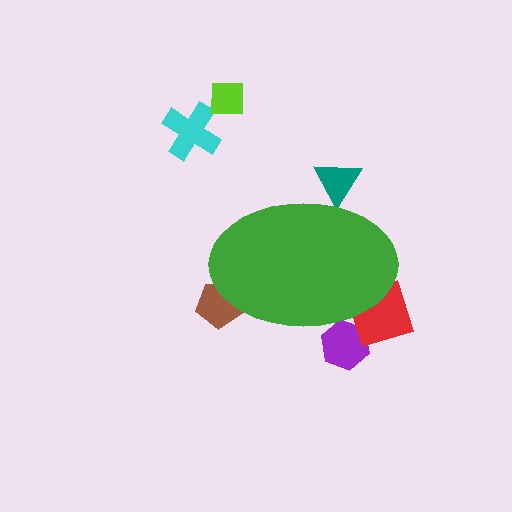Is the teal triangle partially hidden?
Yes, the teal triangle is partially hidden behind the green ellipse.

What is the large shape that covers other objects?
A green ellipse.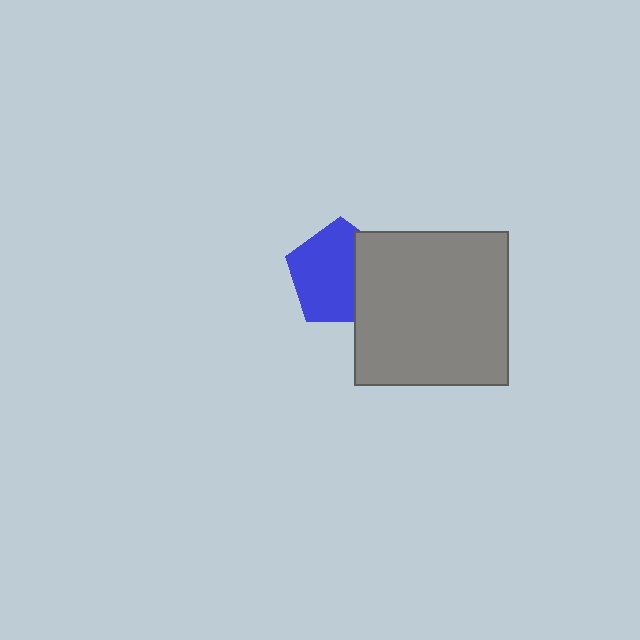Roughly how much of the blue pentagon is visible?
Most of it is visible (roughly 66%).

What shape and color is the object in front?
The object in front is a gray square.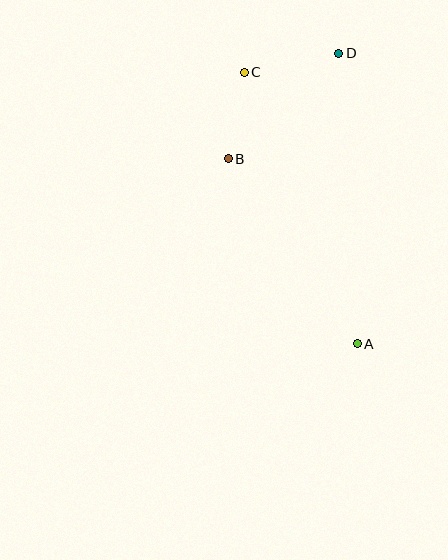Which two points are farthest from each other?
Points A and C are farthest from each other.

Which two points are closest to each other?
Points B and C are closest to each other.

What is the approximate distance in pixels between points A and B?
The distance between A and B is approximately 226 pixels.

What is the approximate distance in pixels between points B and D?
The distance between B and D is approximately 153 pixels.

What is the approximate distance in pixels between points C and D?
The distance between C and D is approximately 97 pixels.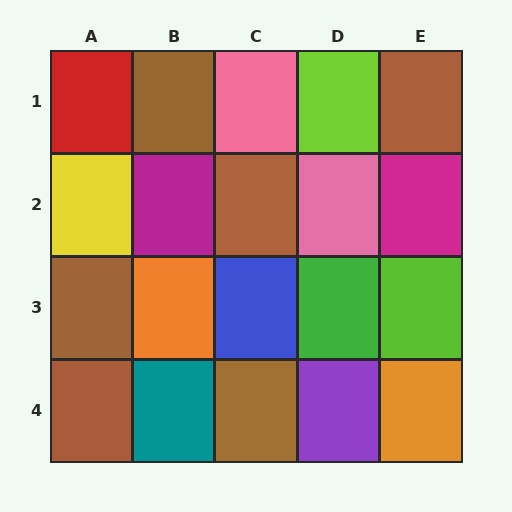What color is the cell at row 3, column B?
Orange.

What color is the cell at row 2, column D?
Pink.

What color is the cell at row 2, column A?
Yellow.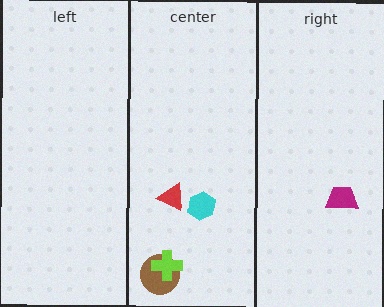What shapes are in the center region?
The brown circle, the cyan hexagon, the lime cross, the red triangle.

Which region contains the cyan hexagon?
The center region.